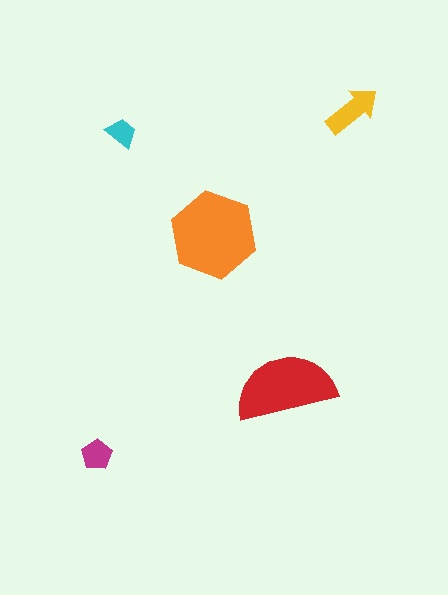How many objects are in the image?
There are 5 objects in the image.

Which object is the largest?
The orange hexagon.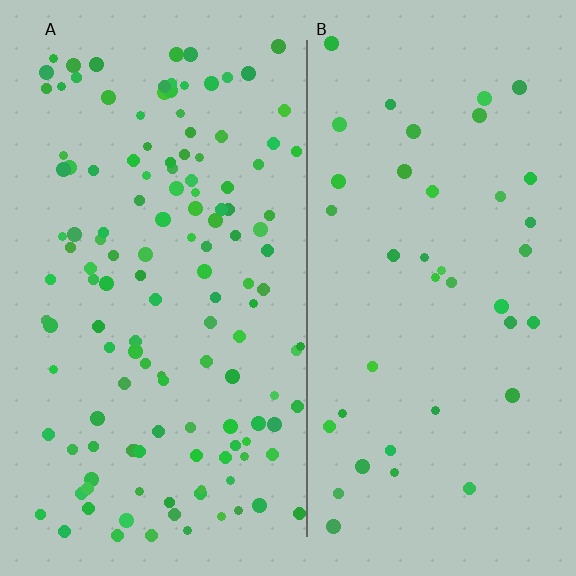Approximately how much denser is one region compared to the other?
Approximately 3.3× — region A over region B.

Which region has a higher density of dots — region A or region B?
A (the left).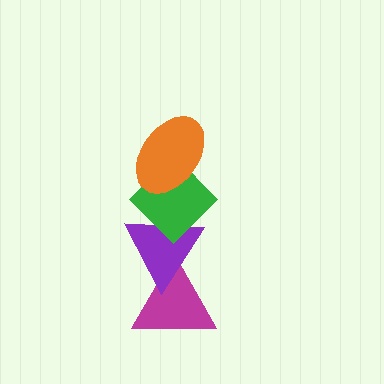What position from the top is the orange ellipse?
The orange ellipse is 1st from the top.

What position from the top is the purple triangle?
The purple triangle is 3rd from the top.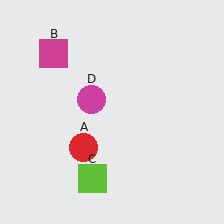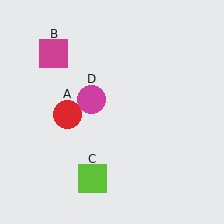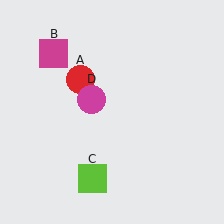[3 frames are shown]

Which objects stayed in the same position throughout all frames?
Magenta square (object B) and lime square (object C) and magenta circle (object D) remained stationary.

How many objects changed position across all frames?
1 object changed position: red circle (object A).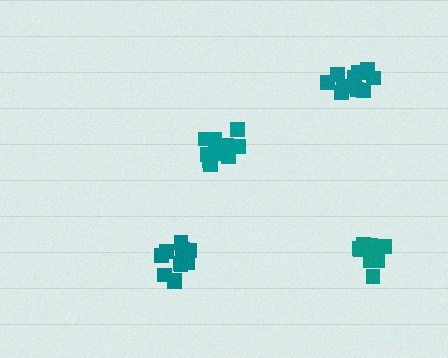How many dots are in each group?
Group 1: 10 dots, Group 2: 12 dots, Group 3: 10 dots, Group 4: 11 dots (43 total).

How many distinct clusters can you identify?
There are 4 distinct clusters.